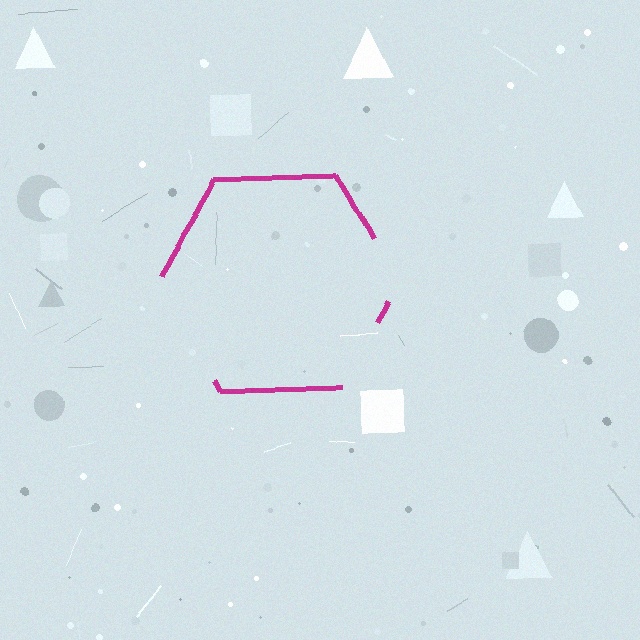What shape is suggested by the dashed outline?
The dashed outline suggests a hexagon.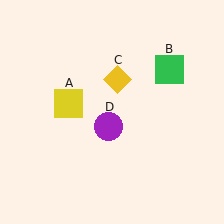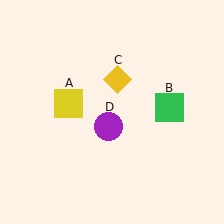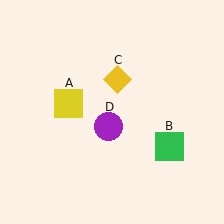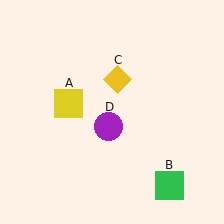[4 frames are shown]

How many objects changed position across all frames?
1 object changed position: green square (object B).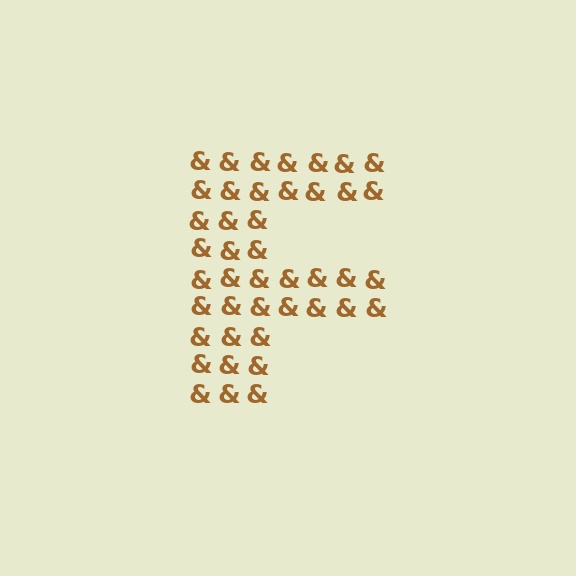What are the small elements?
The small elements are ampersands.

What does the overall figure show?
The overall figure shows the letter F.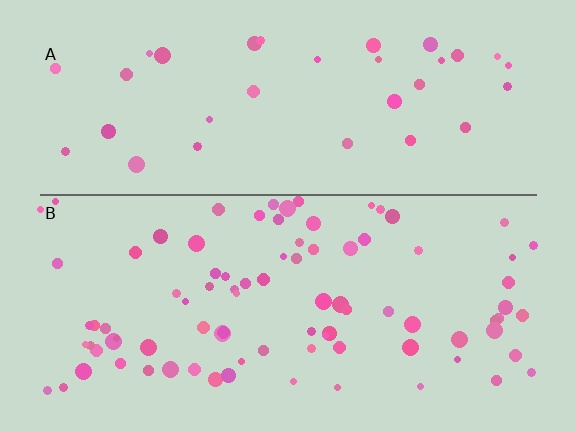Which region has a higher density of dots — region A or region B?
B (the bottom).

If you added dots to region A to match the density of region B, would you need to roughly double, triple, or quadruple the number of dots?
Approximately double.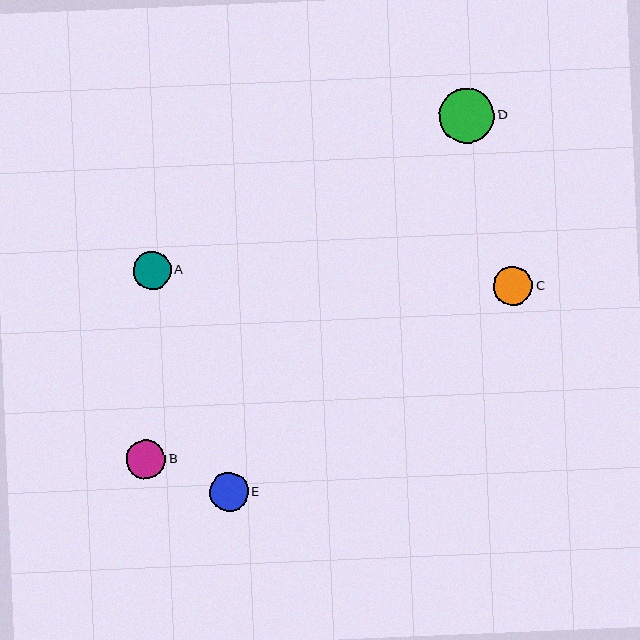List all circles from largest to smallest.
From largest to smallest: D, B, C, E, A.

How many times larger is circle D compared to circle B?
Circle D is approximately 1.4 times the size of circle B.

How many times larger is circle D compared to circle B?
Circle D is approximately 1.4 times the size of circle B.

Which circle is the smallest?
Circle A is the smallest with a size of approximately 38 pixels.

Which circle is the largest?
Circle D is the largest with a size of approximately 55 pixels.